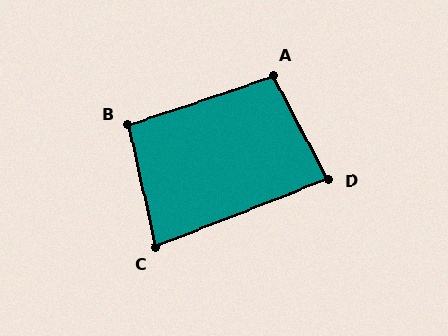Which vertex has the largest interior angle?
A, at approximately 99 degrees.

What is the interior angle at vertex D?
Approximately 84 degrees (acute).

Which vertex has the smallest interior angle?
C, at approximately 81 degrees.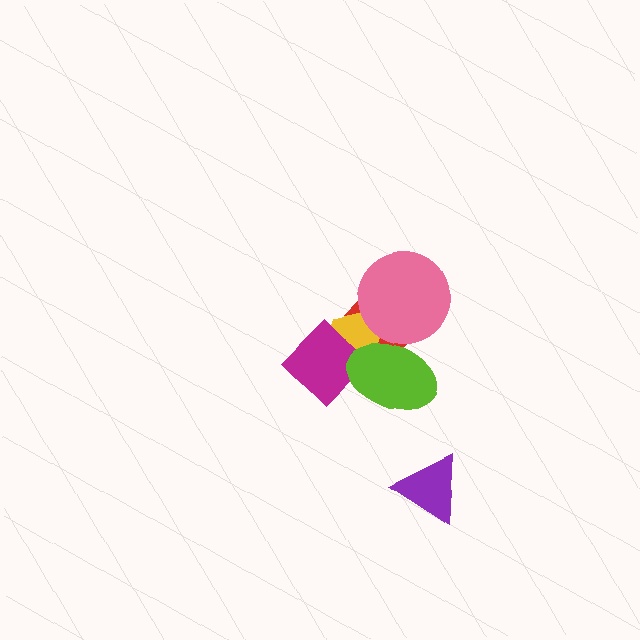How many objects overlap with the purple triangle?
0 objects overlap with the purple triangle.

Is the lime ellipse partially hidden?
No, no other shape covers it.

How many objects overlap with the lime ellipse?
4 objects overlap with the lime ellipse.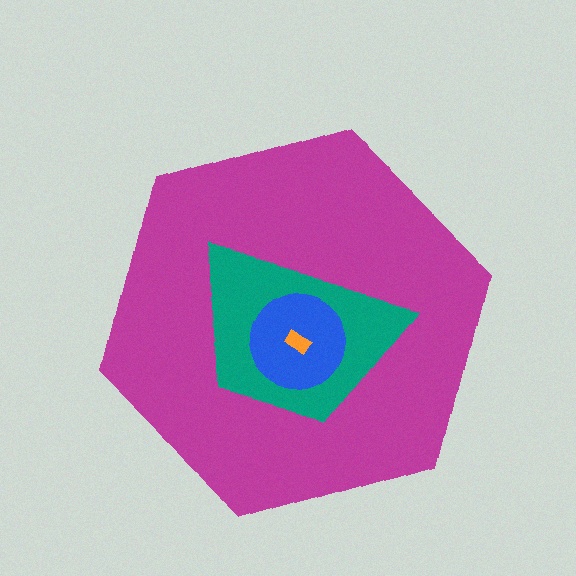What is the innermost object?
The orange rectangle.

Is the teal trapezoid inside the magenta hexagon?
Yes.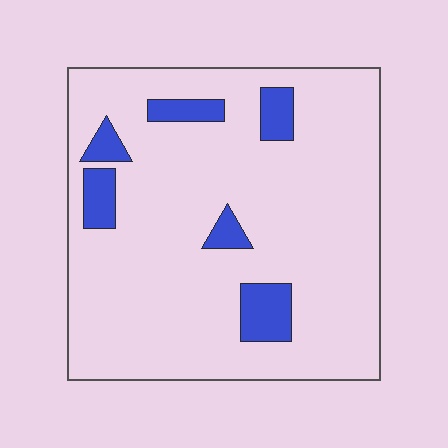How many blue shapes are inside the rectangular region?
6.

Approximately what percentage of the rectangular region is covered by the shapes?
Approximately 10%.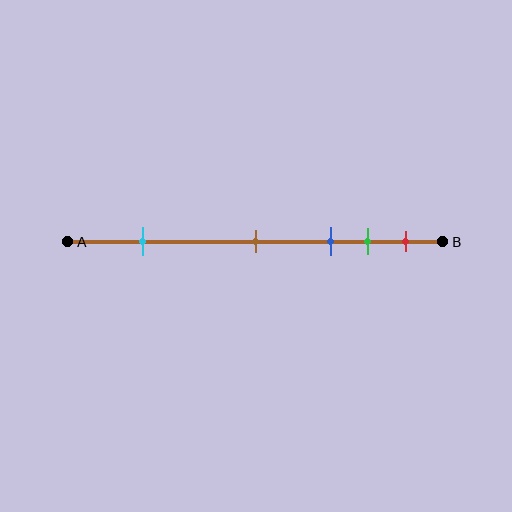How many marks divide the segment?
There are 5 marks dividing the segment.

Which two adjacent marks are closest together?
The green and red marks are the closest adjacent pair.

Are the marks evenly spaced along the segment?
No, the marks are not evenly spaced.